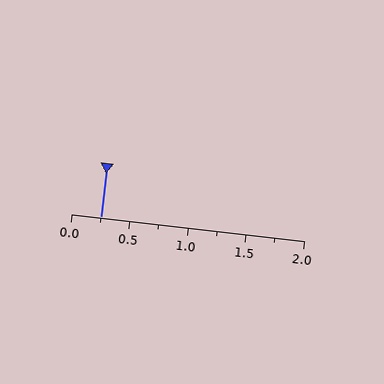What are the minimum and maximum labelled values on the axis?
The axis runs from 0.0 to 2.0.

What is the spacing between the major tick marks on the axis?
The major ticks are spaced 0.5 apart.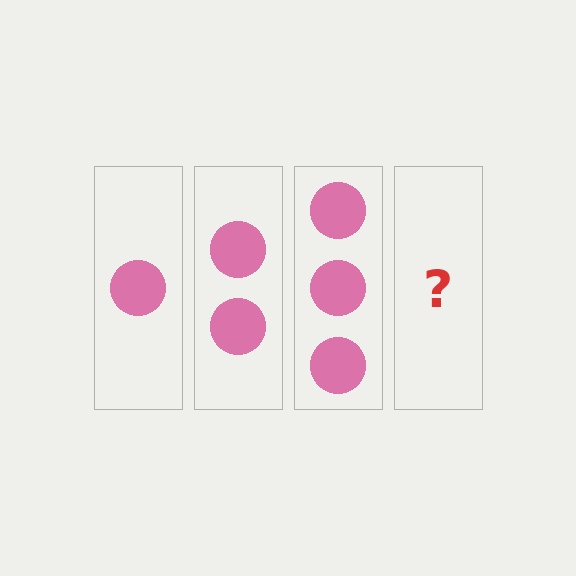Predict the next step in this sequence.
The next step is 4 circles.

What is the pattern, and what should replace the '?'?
The pattern is that each step adds one more circle. The '?' should be 4 circles.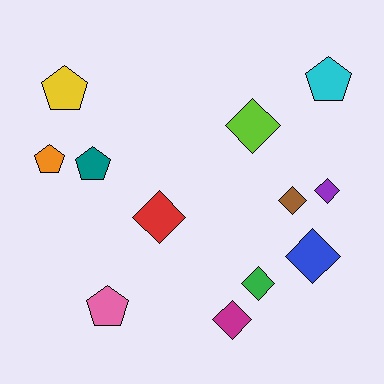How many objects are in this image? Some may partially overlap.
There are 12 objects.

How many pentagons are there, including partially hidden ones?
There are 5 pentagons.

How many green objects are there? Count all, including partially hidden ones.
There is 1 green object.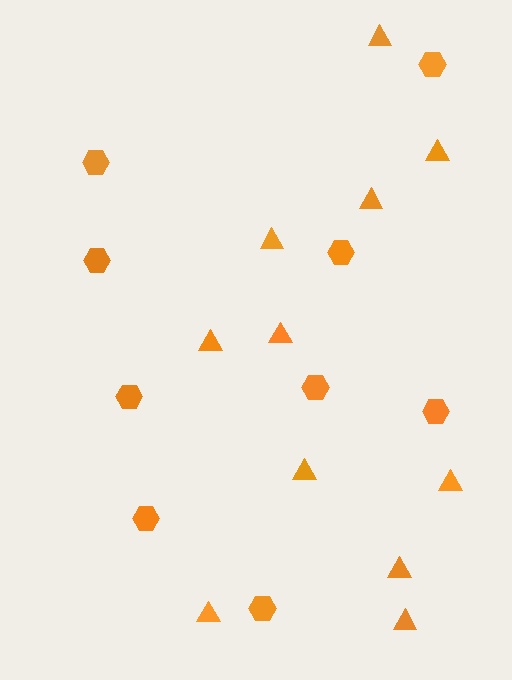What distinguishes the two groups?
There are 2 groups: one group of triangles (11) and one group of hexagons (9).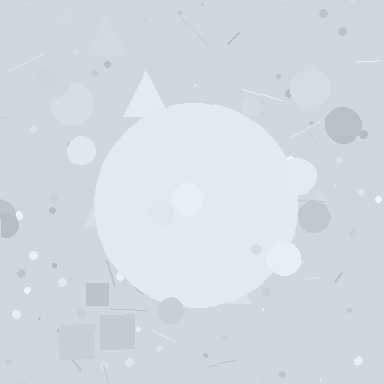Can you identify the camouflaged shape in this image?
The camouflaged shape is a circle.